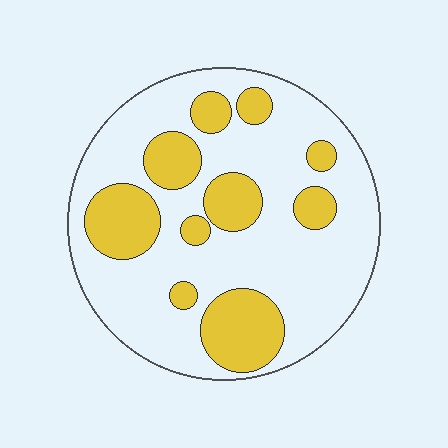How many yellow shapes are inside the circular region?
10.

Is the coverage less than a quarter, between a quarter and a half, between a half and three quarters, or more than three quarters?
Between a quarter and a half.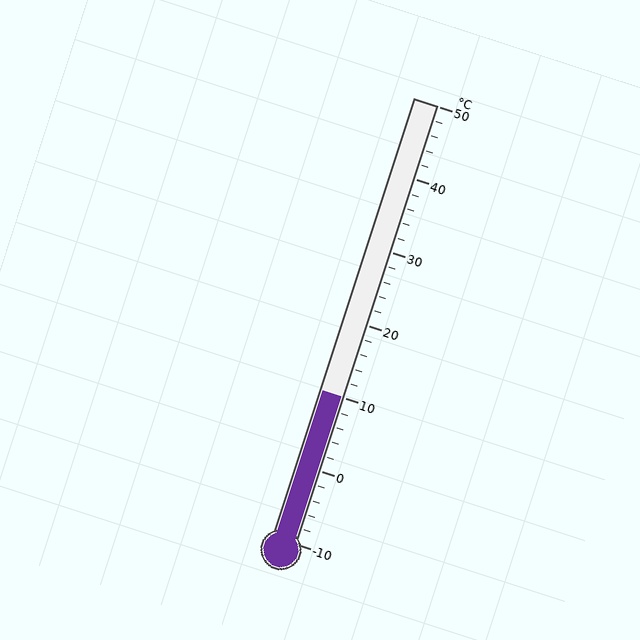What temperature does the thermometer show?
The thermometer shows approximately 10°C.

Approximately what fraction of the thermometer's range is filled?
The thermometer is filled to approximately 35% of its range.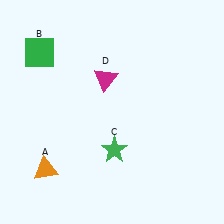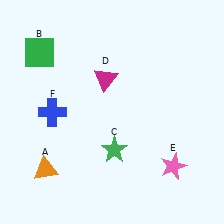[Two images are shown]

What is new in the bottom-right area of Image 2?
A pink star (E) was added in the bottom-right area of Image 2.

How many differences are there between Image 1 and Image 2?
There are 2 differences between the two images.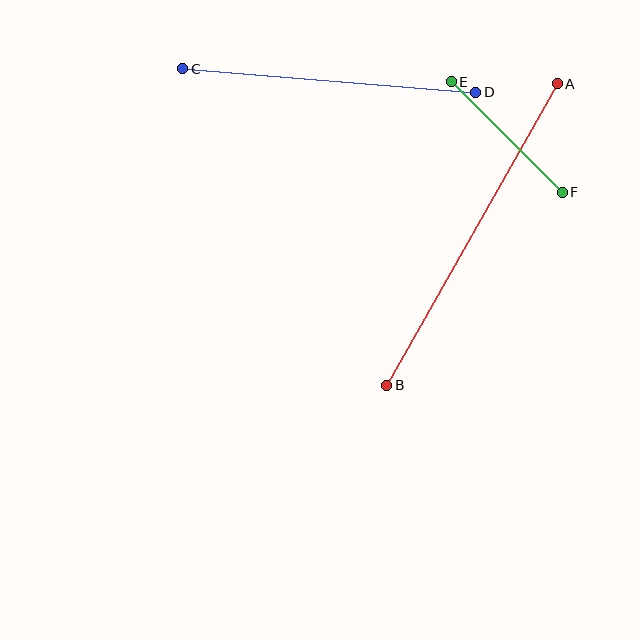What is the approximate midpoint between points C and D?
The midpoint is at approximately (329, 81) pixels.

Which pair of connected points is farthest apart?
Points A and B are farthest apart.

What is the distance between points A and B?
The distance is approximately 346 pixels.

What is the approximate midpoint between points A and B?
The midpoint is at approximately (472, 234) pixels.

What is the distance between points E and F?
The distance is approximately 157 pixels.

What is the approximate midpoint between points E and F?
The midpoint is at approximately (507, 137) pixels.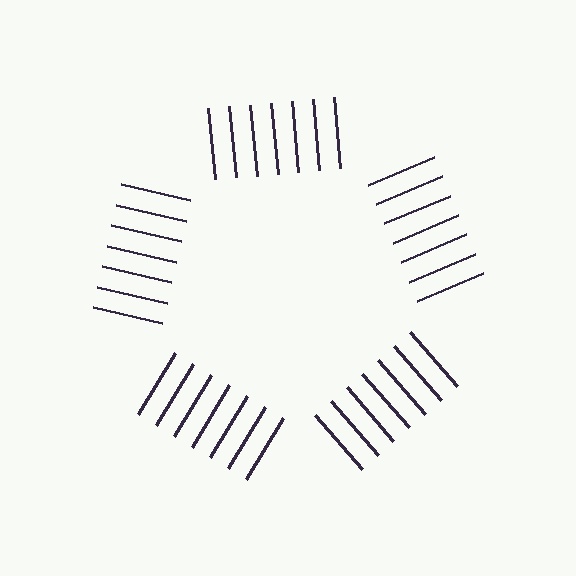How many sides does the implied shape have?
5 sides — the line-ends trace a pentagon.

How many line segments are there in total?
35 — 7 along each of the 5 edges.